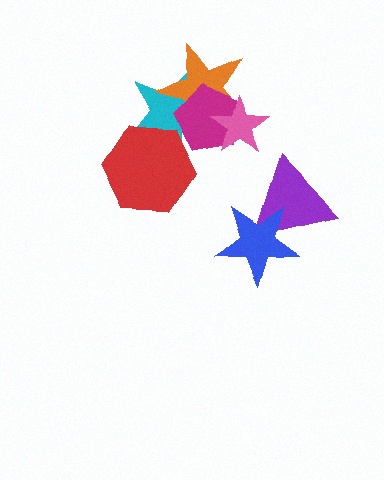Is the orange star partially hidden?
Yes, it is partially covered by another shape.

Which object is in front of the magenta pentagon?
The pink star is in front of the magenta pentagon.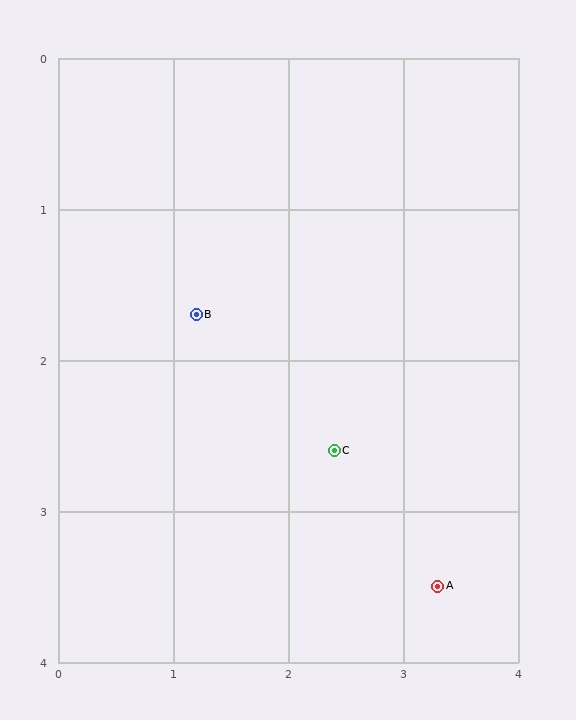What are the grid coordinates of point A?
Point A is at approximately (3.3, 3.5).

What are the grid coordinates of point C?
Point C is at approximately (2.4, 2.6).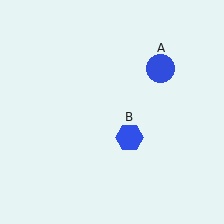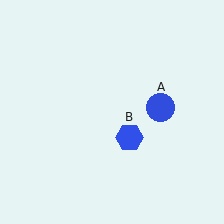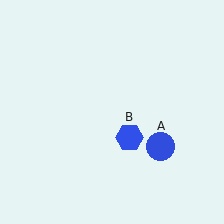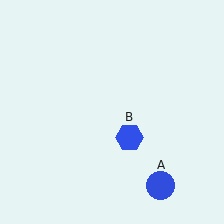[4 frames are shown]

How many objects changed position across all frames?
1 object changed position: blue circle (object A).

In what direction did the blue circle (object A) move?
The blue circle (object A) moved down.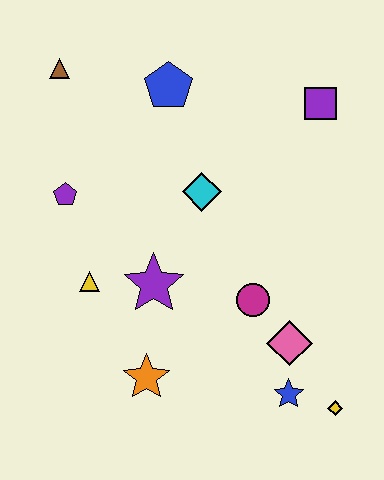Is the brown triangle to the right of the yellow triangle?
No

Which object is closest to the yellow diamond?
The blue star is closest to the yellow diamond.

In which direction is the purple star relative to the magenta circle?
The purple star is to the left of the magenta circle.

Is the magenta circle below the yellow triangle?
Yes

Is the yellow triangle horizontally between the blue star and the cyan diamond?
No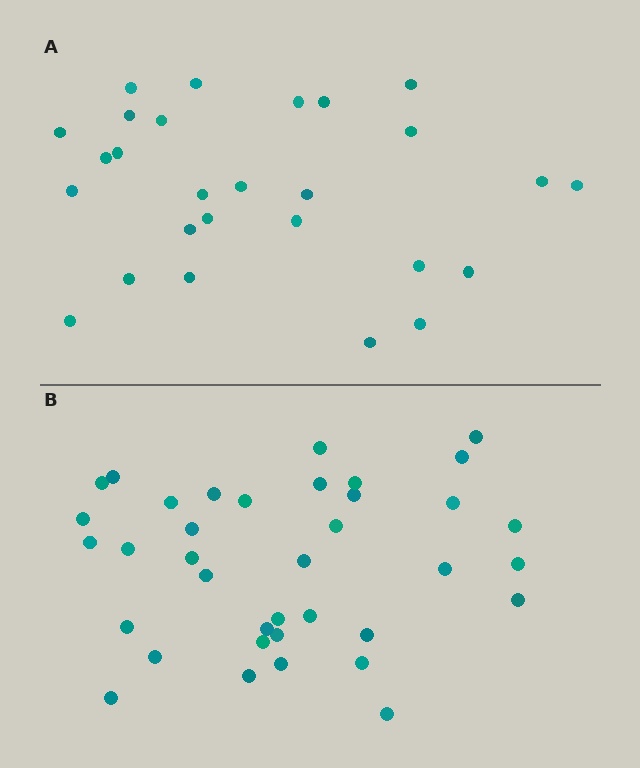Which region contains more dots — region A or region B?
Region B (the bottom region) has more dots.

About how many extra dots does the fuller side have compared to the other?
Region B has roughly 10 or so more dots than region A.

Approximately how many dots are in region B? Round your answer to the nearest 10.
About 40 dots. (The exact count is 37, which rounds to 40.)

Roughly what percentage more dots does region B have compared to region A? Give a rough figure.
About 35% more.